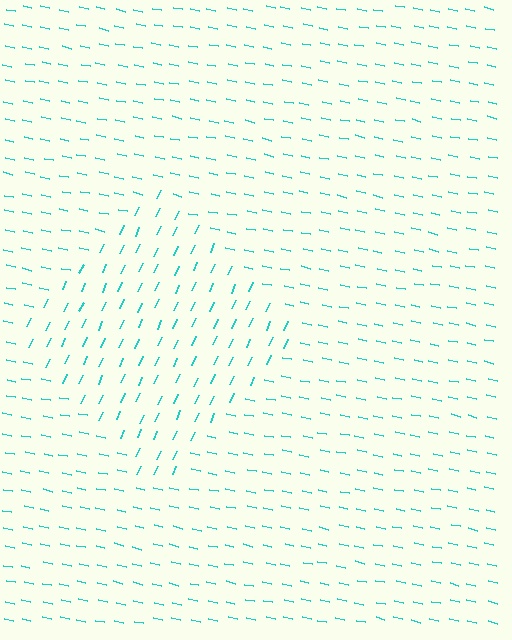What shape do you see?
I see a diamond.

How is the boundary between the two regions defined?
The boundary is defined purely by a change in line orientation (approximately 77 degrees difference). All lines are the same color and thickness.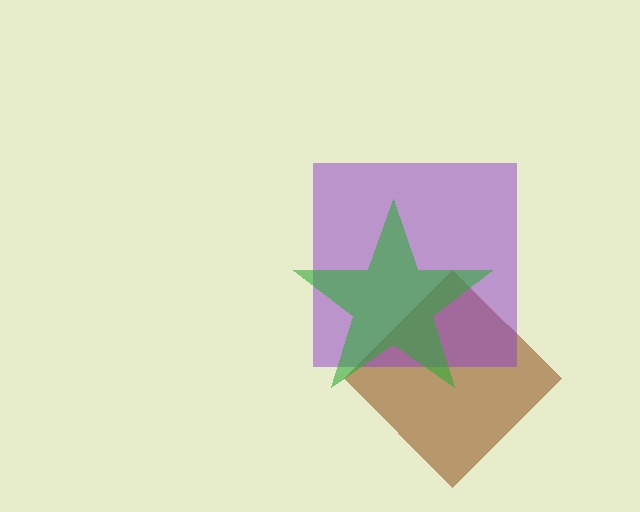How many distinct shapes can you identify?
There are 3 distinct shapes: a brown diamond, a purple square, a green star.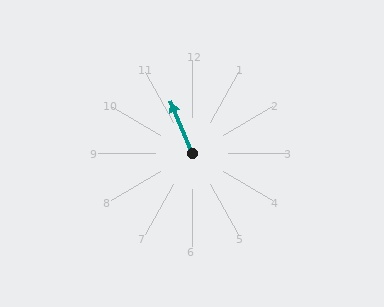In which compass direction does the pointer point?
Northwest.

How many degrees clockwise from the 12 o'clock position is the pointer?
Approximately 337 degrees.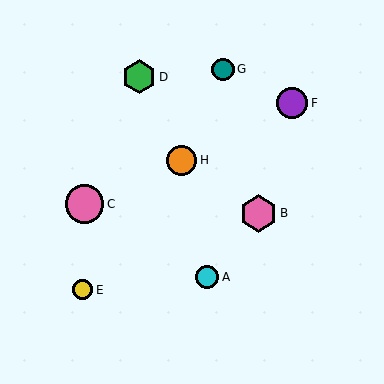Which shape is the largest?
The pink circle (labeled C) is the largest.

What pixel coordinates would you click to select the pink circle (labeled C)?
Click at (84, 204) to select the pink circle C.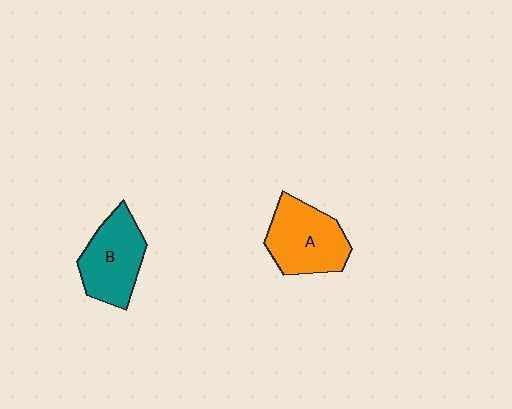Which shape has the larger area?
Shape A (orange).